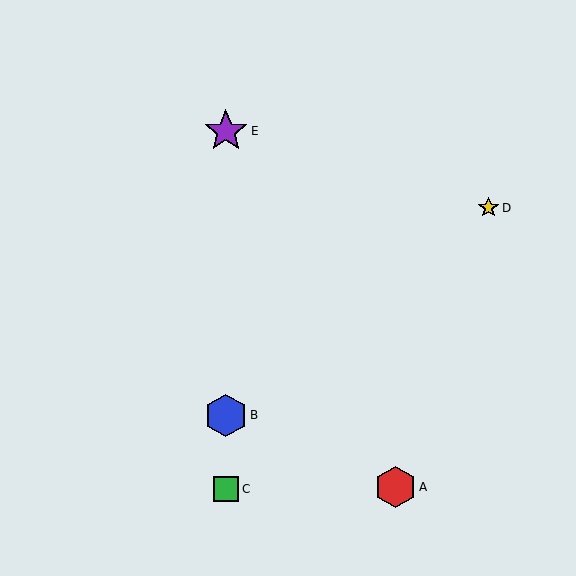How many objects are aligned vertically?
3 objects (B, C, E) are aligned vertically.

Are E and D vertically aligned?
No, E is at x≈226 and D is at x≈488.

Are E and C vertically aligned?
Yes, both are at x≈226.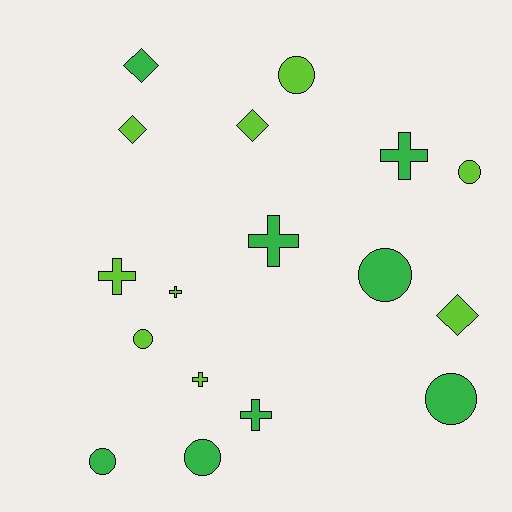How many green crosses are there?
There are 3 green crosses.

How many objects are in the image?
There are 17 objects.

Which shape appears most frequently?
Circle, with 7 objects.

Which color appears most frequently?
Lime, with 9 objects.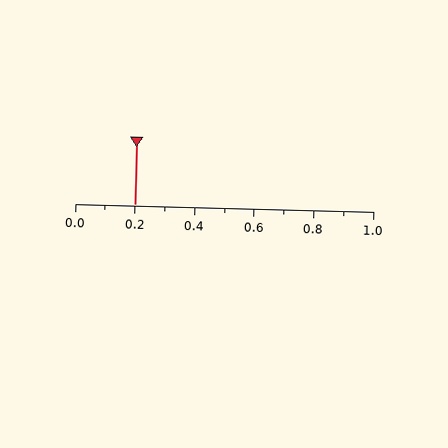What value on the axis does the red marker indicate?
The marker indicates approximately 0.2.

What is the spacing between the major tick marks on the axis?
The major ticks are spaced 0.2 apart.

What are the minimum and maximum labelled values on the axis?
The axis runs from 0.0 to 1.0.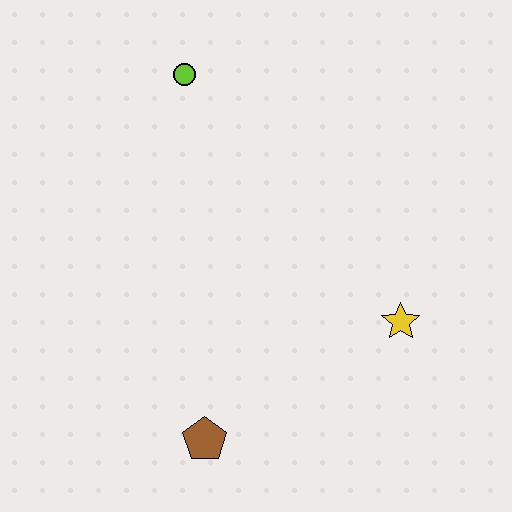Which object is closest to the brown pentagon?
The yellow star is closest to the brown pentagon.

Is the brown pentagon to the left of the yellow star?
Yes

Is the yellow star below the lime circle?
Yes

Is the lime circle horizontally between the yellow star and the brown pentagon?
No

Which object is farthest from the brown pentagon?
The lime circle is farthest from the brown pentagon.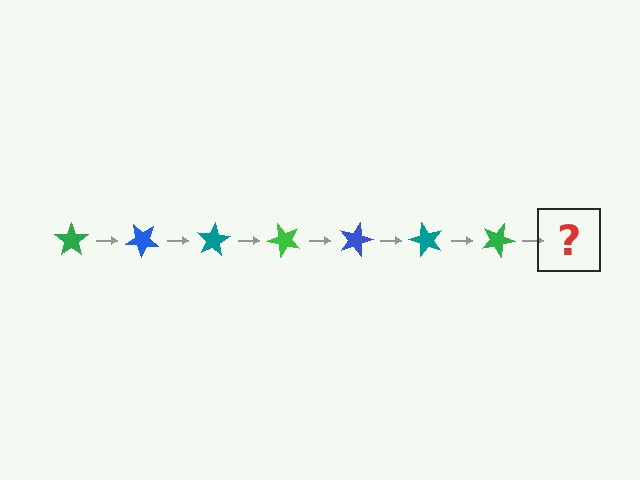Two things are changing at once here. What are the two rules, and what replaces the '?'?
The two rules are that it rotates 40 degrees each step and the color cycles through green, blue, and teal. The '?' should be a blue star, rotated 280 degrees from the start.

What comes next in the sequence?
The next element should be a blue star, rotated 280 degrees from the start.